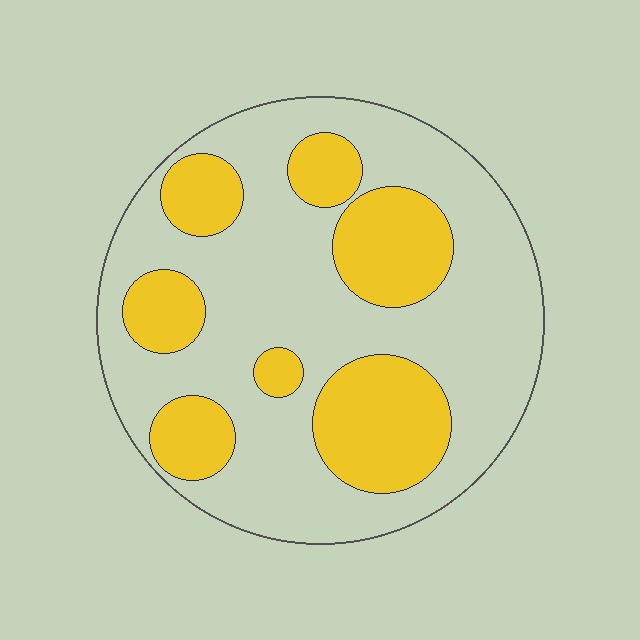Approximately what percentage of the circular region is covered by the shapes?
Approximately 30%.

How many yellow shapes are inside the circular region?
7.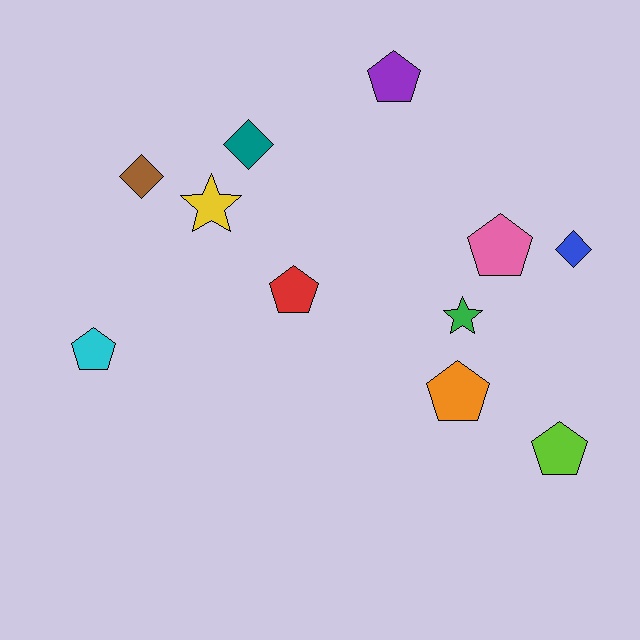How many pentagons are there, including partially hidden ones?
There are 6 pentagons.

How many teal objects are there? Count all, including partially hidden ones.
There is 1 teal object.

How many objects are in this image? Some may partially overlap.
There are 11 objects.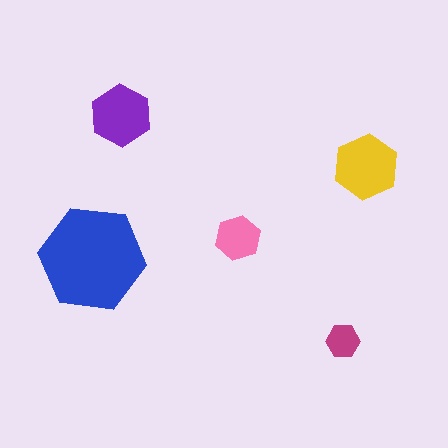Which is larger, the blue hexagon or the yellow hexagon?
The blue one.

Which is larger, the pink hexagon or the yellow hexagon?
The yellow one.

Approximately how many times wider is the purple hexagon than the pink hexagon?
About 1.5 times wider.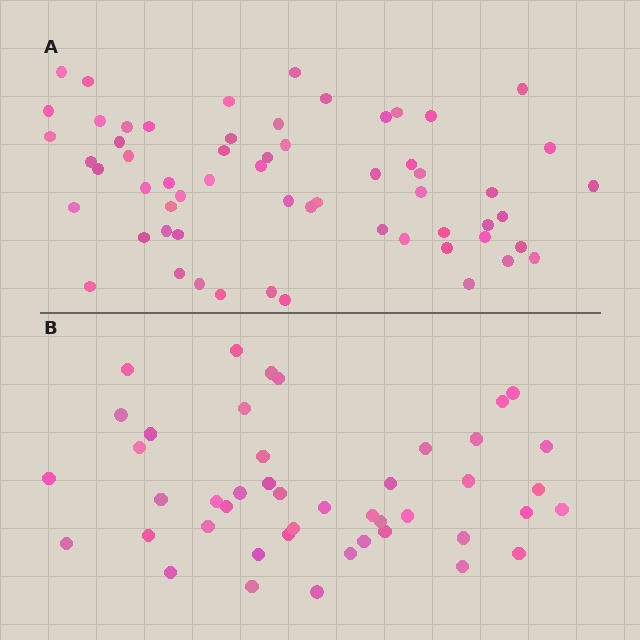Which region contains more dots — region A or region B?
Region A (the top region) has more dots.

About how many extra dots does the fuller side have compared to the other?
Region A has approximately 15 more dots than region B.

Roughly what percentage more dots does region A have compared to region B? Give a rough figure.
About 35% more.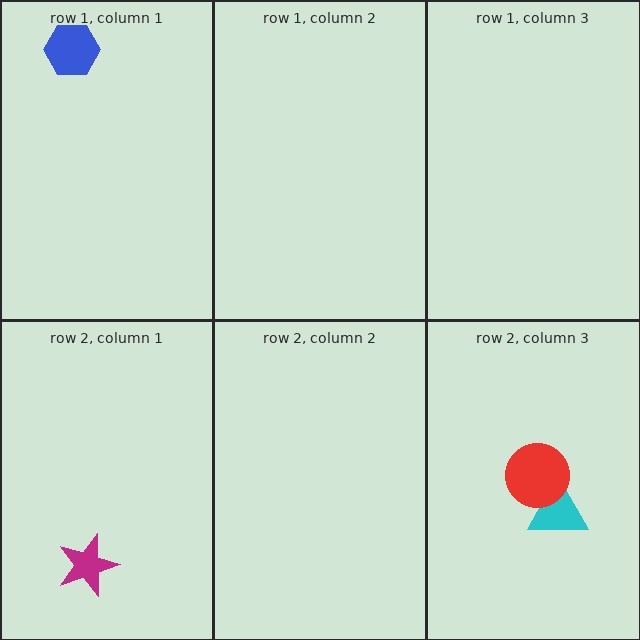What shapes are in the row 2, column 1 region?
The magenta star.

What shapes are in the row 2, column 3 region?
The cyan triangle, the red circle.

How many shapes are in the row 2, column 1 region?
1.